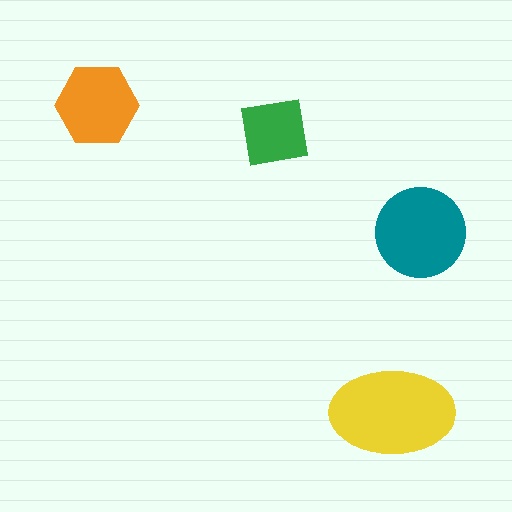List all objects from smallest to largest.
The green square, the orange hexagon, the teal circle, the yellow ellipse.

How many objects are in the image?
There are 4 objects in the image.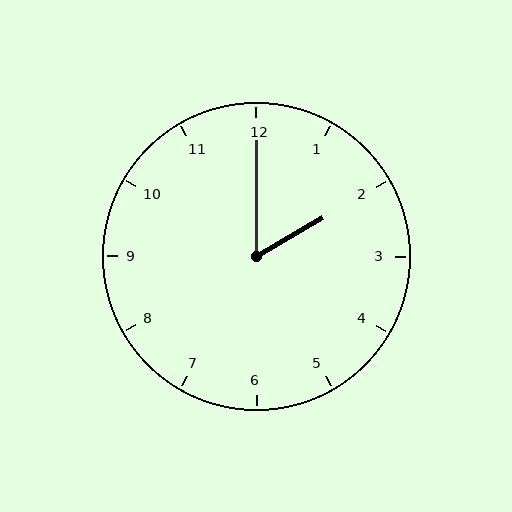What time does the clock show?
2:00.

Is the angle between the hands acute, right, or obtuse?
It is acute.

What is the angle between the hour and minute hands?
Approximately 60 degrees.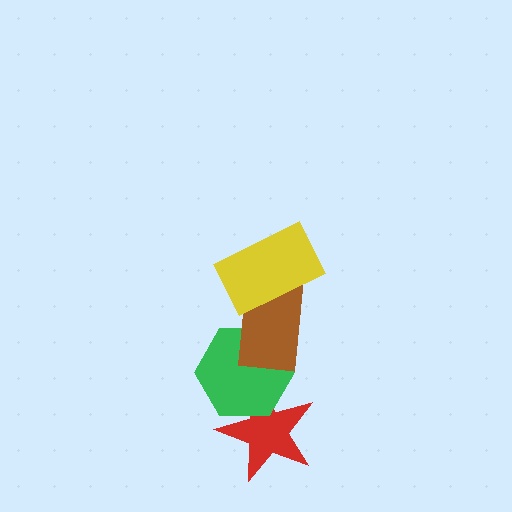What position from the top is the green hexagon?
The green hexagon is 3rd from the top.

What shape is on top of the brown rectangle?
The yellow rectangle is on top of the brown rectangle.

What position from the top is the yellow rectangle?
The yellow rectangle is 1st from the top.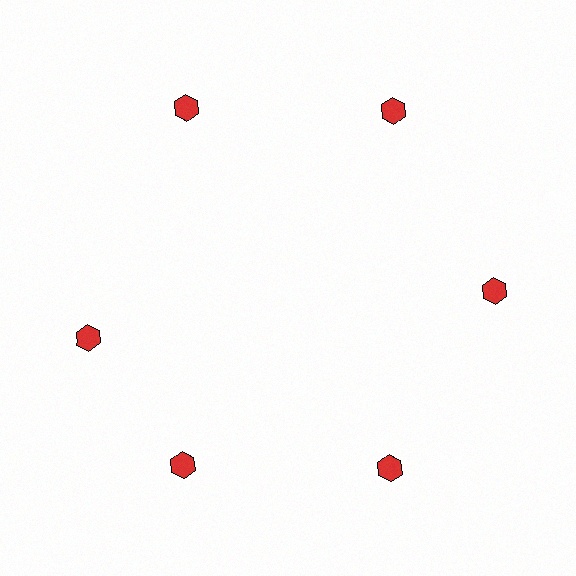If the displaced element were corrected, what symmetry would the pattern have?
It would have 6-fold rotational symmetry — the pattern would map onto itself every 60 degrees.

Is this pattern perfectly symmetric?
No. The 6 red hexagons are arranged in a ring, but one element near the 9 o'clock position is rotated out of alignment along the ring, breaking the 6-fold rotational symmetry.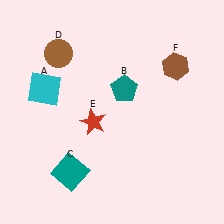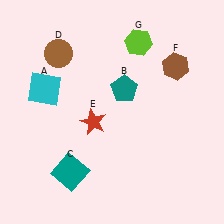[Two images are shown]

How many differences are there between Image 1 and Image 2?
There is 1 difference between the two images.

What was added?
A lime hexagon (G) was added in Image 2.